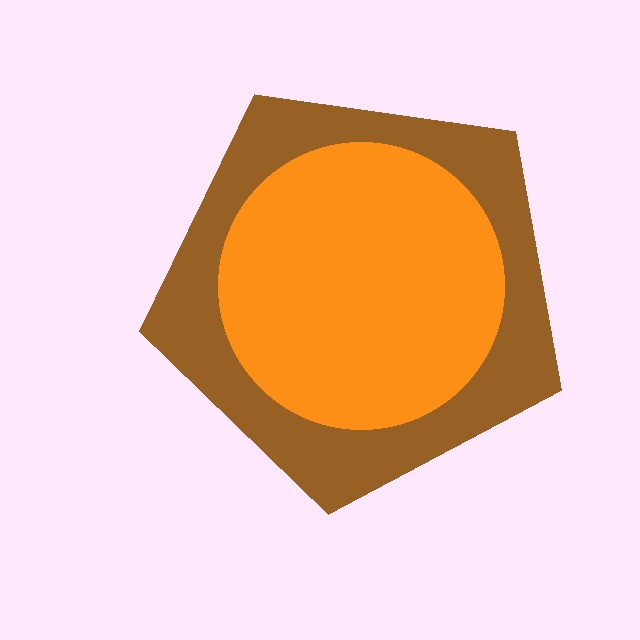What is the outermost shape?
The brown pentagon.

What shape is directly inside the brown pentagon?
The orange circle.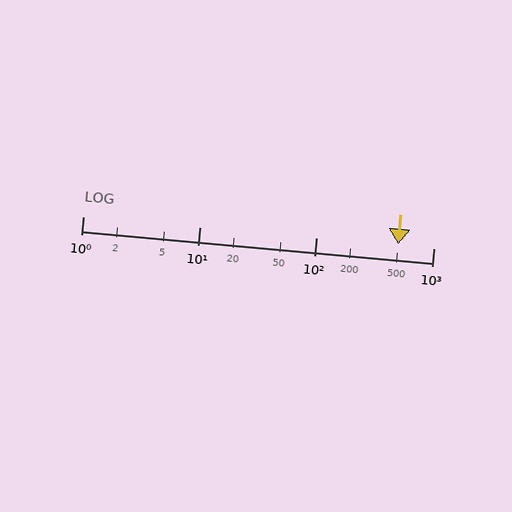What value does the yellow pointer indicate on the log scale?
The pointer indicates approximately 500.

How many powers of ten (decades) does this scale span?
The scale spans 3 decades, from 1 to 1000.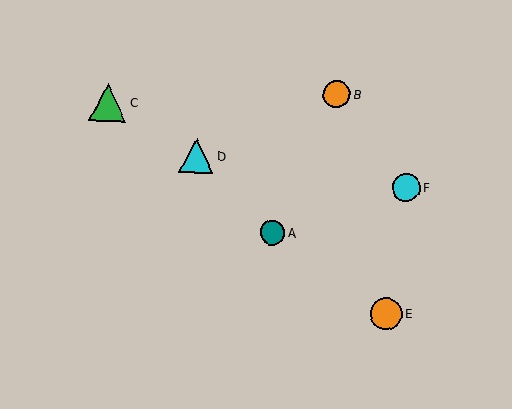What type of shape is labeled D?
Shape D is a cyan triangle.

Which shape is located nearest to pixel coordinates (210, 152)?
The cyan triangle (labeled D) at (197, 156) is nearest to that location.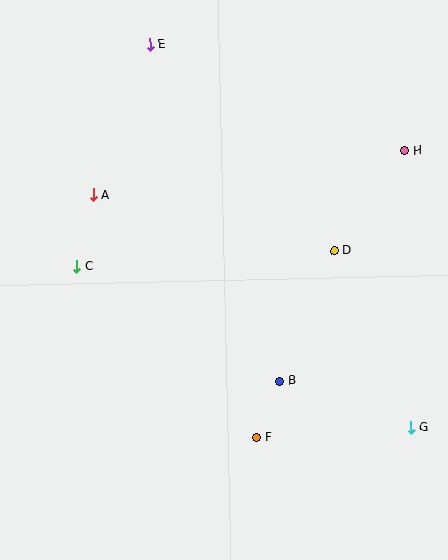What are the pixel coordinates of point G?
Point G is at (411, 427).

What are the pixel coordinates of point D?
Point D is at (335, 251).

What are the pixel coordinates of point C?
Point C is at (76, 266).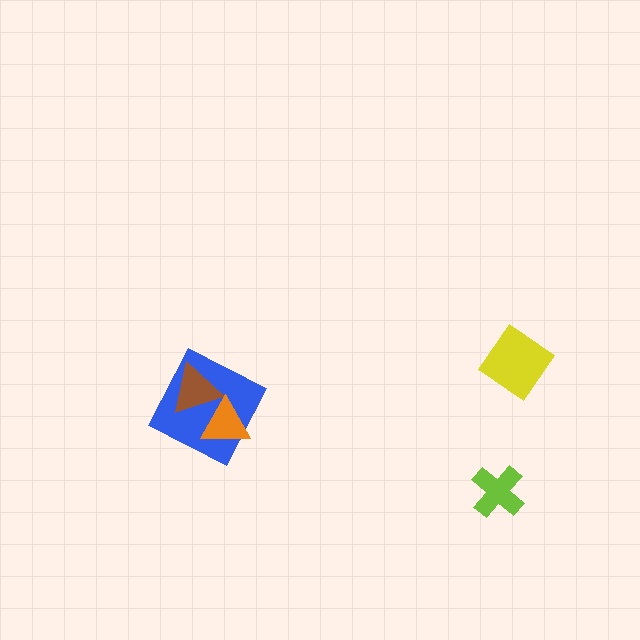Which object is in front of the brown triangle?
The orange triangle is in front of the brown triangle.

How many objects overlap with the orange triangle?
2 objects overlap with the orange triangle.